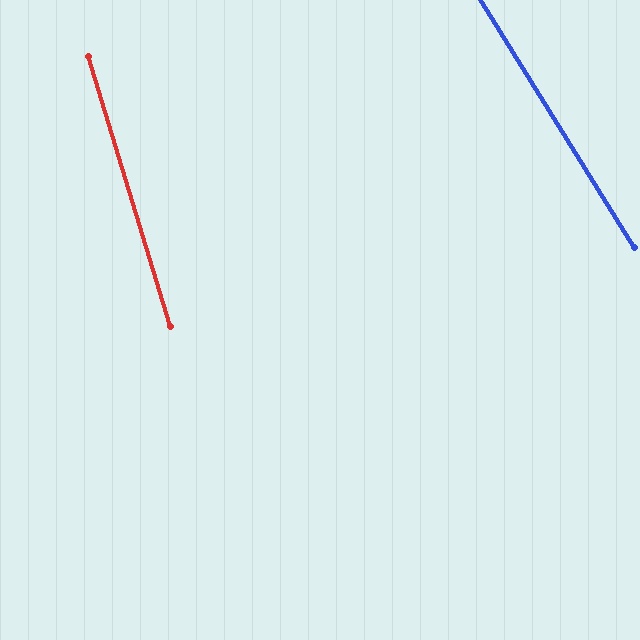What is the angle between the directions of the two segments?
Approximately 15 degrees.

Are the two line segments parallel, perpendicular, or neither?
Neither parallel nor perpendicular — they differ by about 15°.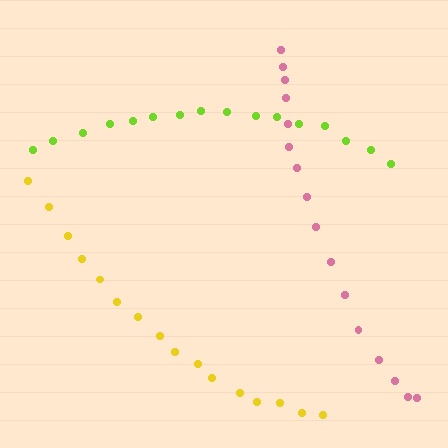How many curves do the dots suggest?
There are 3 distinct paths.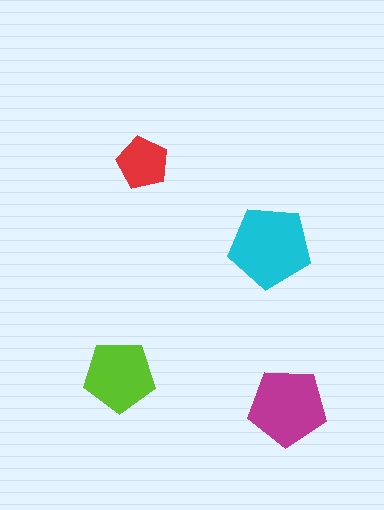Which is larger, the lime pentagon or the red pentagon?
The lime one.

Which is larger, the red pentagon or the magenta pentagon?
The magenta one.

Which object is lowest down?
The magenta pentagon is bottommost.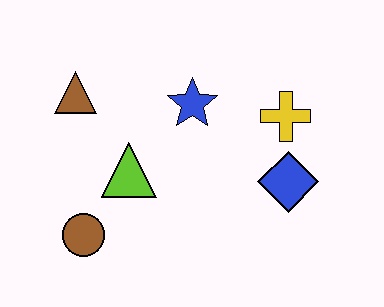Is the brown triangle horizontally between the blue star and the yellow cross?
No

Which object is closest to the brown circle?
The lime triangle is closest to the brown circle.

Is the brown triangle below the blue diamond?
No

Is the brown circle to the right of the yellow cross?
No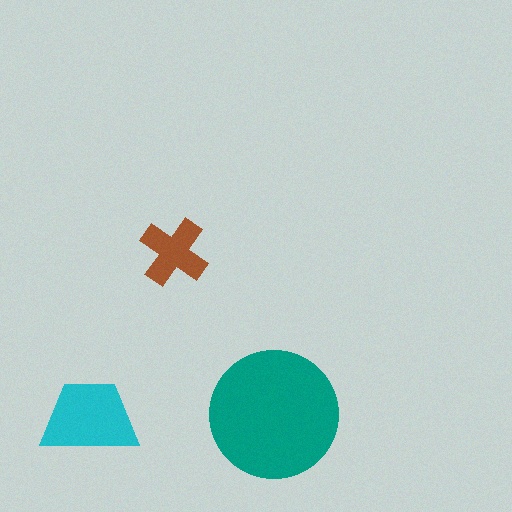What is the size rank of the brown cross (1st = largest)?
3rd.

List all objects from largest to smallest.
The teal circle, the cyan trapezoid, the brown cross.